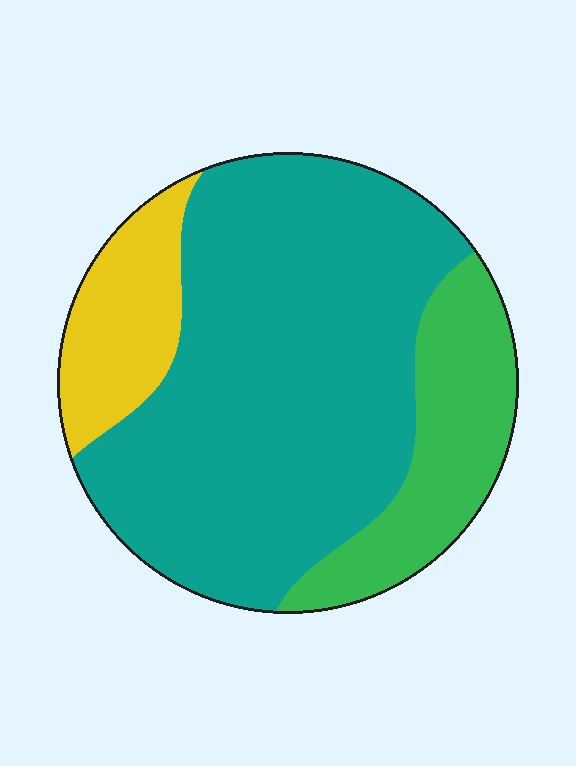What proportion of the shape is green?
Green covers about 20% of the shape.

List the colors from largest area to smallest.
From largest to smallest: teal, green, yellow.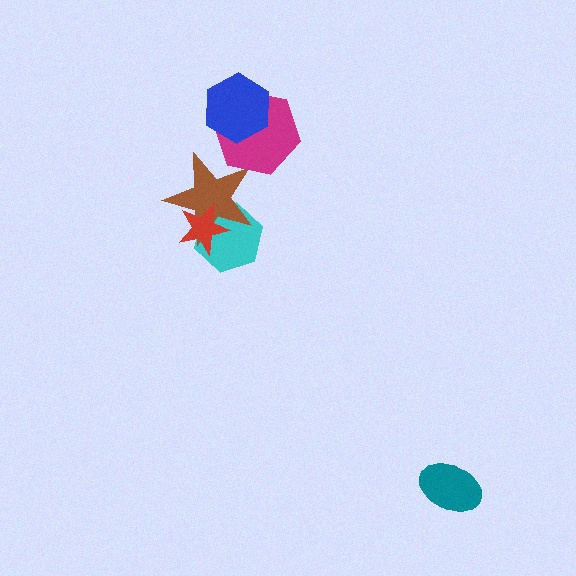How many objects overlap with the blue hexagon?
1 object overlaps with the blue hexagon.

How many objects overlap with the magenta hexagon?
2 objects overlap with the magenta hexagon.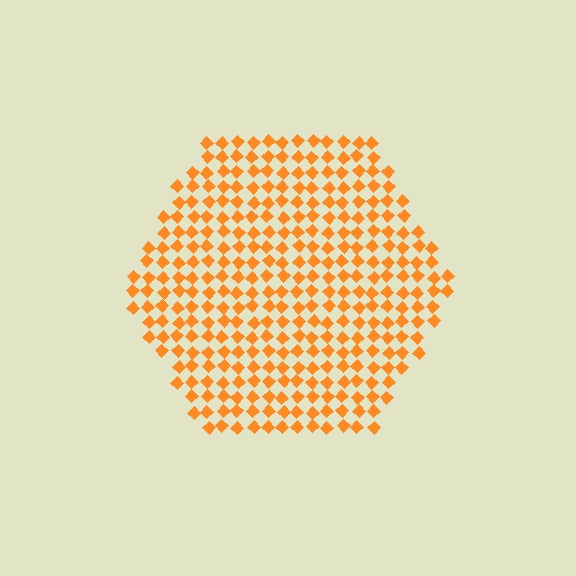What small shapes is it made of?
It is made of small diamonds.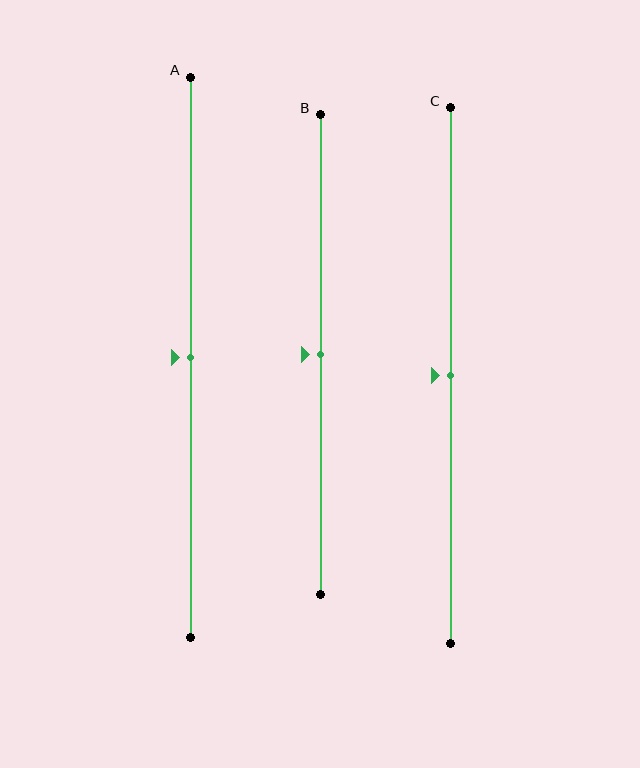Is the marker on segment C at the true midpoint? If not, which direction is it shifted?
Yes, the marker on segment C is at the true midpoint.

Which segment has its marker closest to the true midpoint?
Segment A has its marker closest to the true midpoint.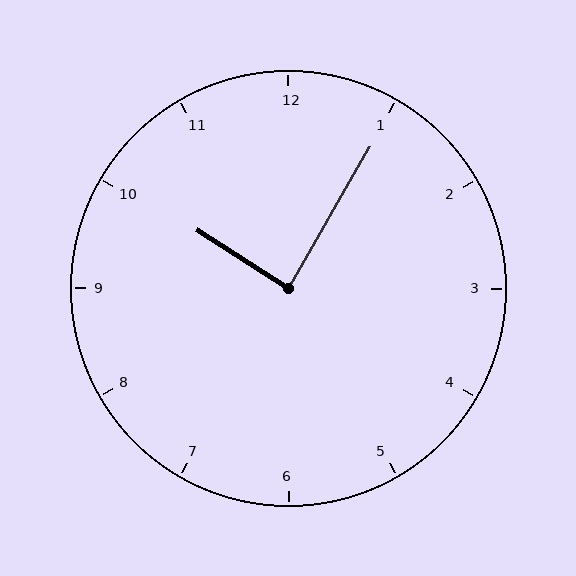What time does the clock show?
10:05.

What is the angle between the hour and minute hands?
Approximately 88 degrees.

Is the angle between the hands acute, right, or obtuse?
It is right.